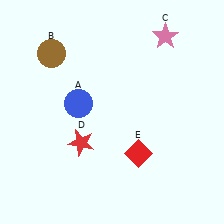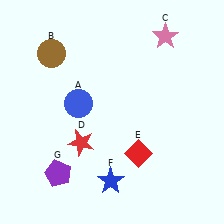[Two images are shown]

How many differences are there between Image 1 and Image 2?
There are 2 differences between the two images.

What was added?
A blue star (F), a purple pentagon (G) were added in Image 2.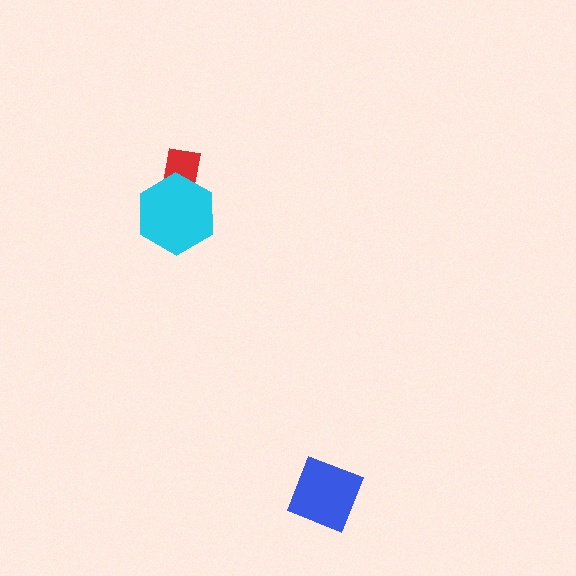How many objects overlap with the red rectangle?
1 object overlaps with the red rectangle.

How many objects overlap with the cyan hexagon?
1 object overlaps with the cyan hexagon.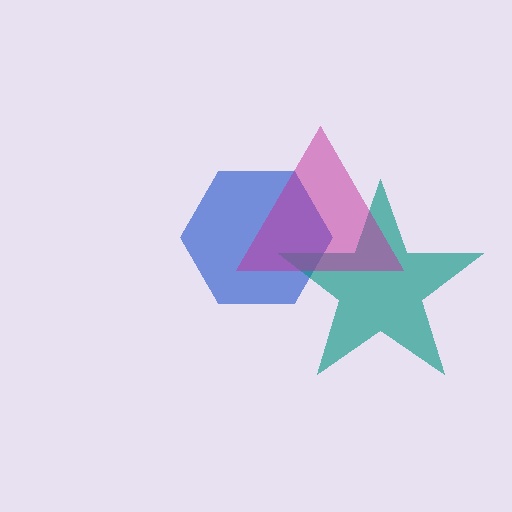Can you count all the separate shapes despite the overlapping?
Yes, there are 3 separate shapes.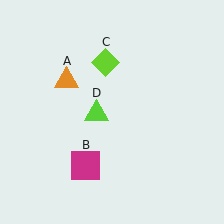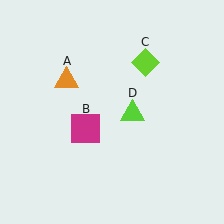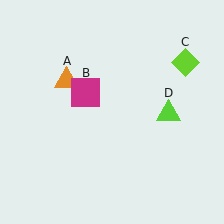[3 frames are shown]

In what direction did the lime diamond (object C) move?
The lime diamond (object C) moved right.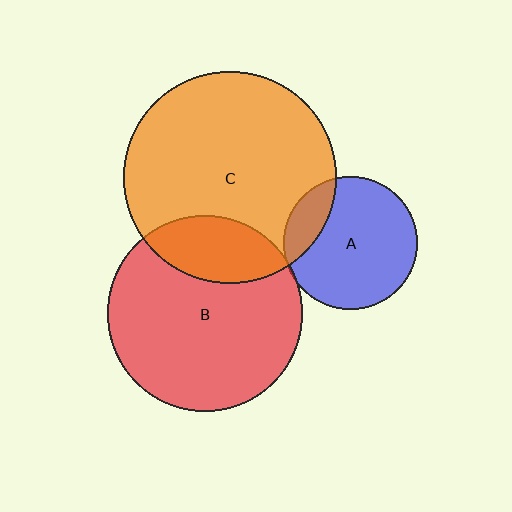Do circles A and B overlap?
Yes.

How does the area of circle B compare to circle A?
Approximately 2.1 times.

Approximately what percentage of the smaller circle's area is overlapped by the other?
Approximately 5%.